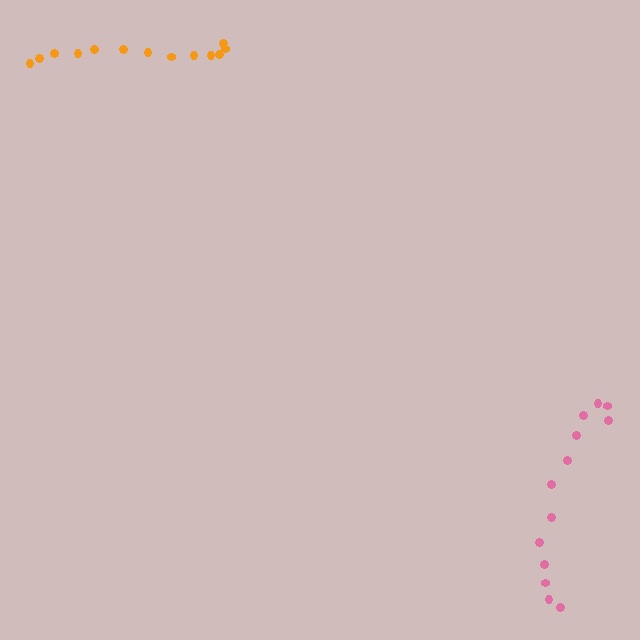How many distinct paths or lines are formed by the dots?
There are 2 distinct paths.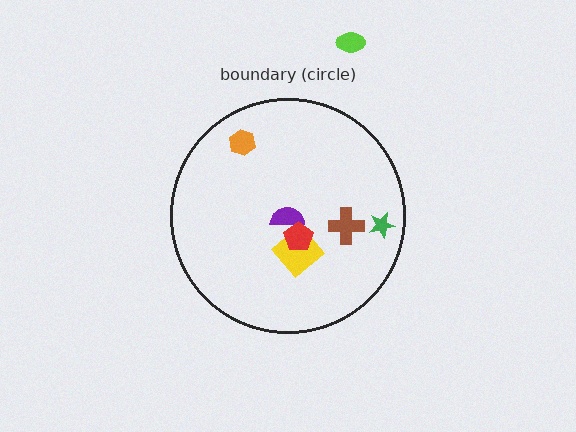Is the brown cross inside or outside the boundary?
Inside.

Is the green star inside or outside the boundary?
Inside.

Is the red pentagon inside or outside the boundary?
Inside.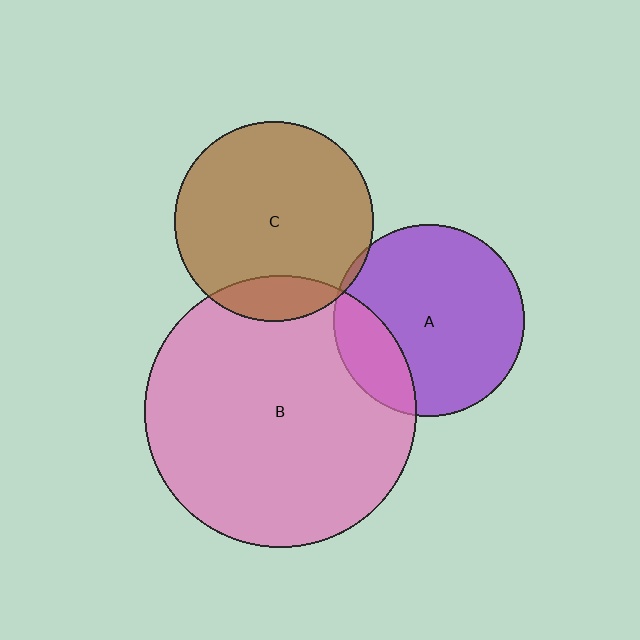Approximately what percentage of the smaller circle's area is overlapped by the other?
Approximately 15%.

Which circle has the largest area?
Circle B (pink).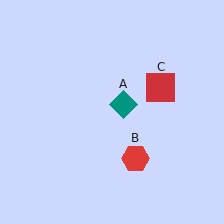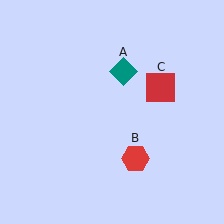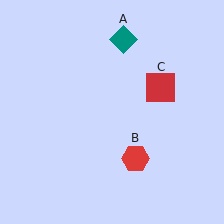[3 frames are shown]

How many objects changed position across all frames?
1 object changed position: teal diamond (object A).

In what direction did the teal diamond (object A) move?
The teal diamond (object A) moved up.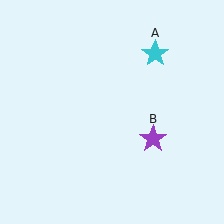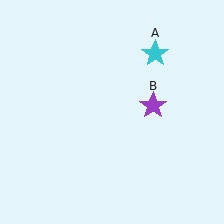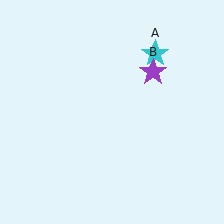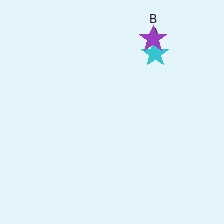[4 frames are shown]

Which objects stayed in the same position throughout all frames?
Cyan star (object A) remained stationary.